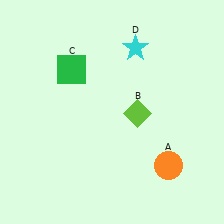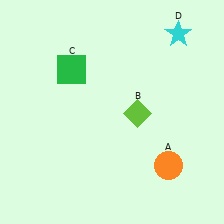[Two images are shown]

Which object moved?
The cyan star (D) moved right.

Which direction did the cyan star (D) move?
The cyan star (D) moved right.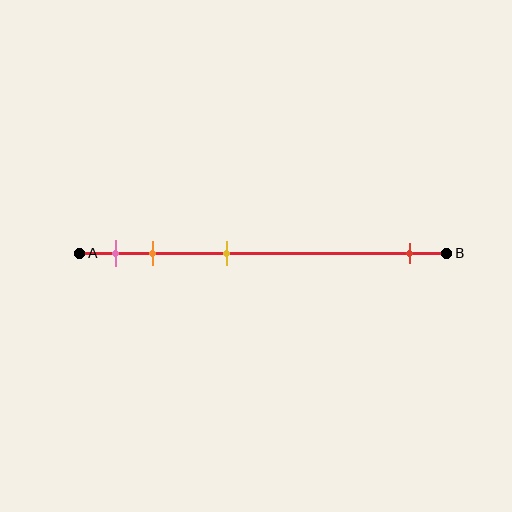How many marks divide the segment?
There are 4 marks dividing the segment.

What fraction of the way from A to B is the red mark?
The red mark is approximately 90% (0.9) of the way from A to B.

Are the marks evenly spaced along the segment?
No, the marks are not evenly spaced.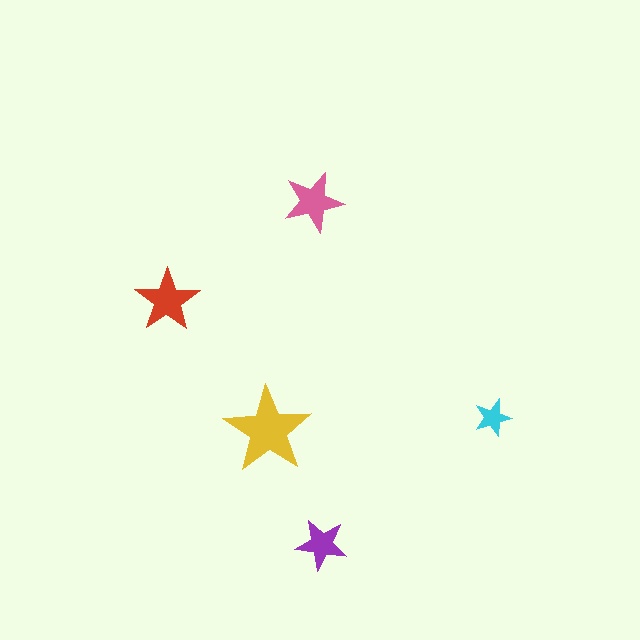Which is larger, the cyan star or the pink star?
The pink one.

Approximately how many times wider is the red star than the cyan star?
About 1.5 times wider.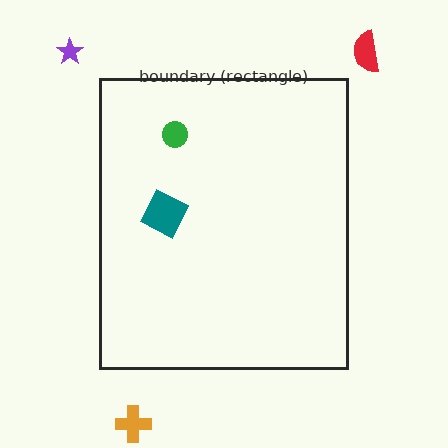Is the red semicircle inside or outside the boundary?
Outside.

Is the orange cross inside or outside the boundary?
Outside.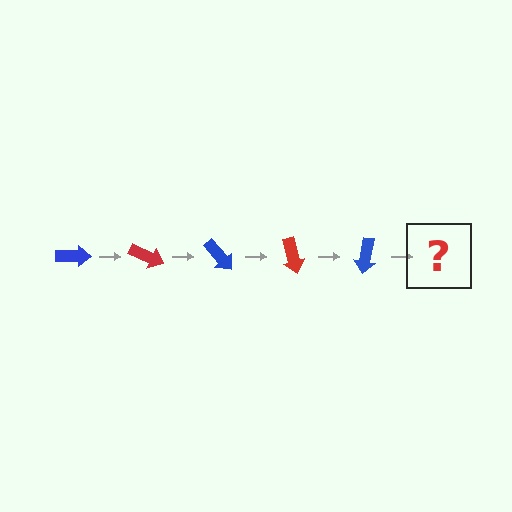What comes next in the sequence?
The next element should be a red arrow, rotated 125 degrees from the start.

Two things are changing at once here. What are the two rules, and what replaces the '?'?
The two rules are that it rotates 25 degrees each step and the color cycles through blue and red. The '?' should be a red arrow, rotated 125 degrees from the start.